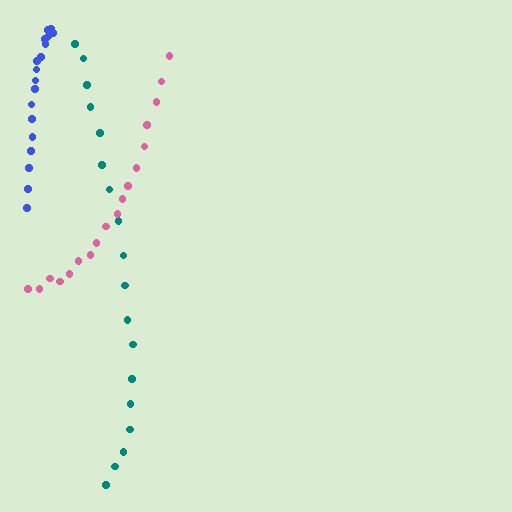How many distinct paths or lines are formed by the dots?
There are 3 distinct paths.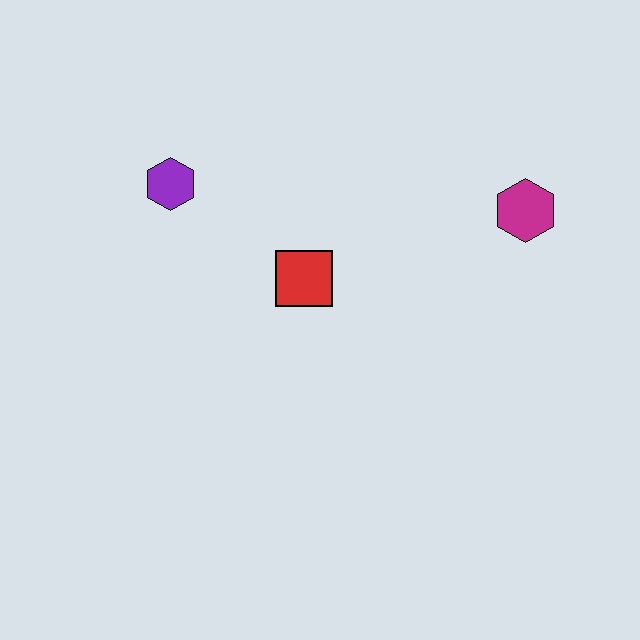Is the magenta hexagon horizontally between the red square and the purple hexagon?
No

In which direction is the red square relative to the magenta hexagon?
The red square is to the left of the magenta hexagon.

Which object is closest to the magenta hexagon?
The red square is closest to the magenta hexagon.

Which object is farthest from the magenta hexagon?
The purple hexagon is farthest from the magenta hexagon.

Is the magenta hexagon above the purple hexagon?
No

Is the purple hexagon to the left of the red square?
Yes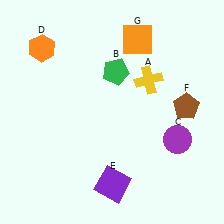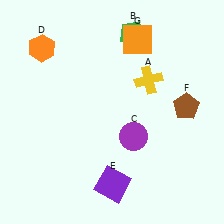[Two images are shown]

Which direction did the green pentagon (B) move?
The green pentagon (B) moved up.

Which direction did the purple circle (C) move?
The purple circle (C) moved left.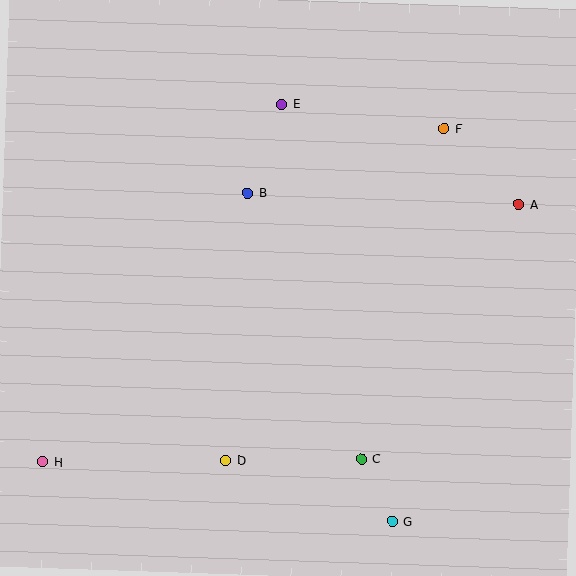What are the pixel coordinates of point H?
Point H is at (43, 462).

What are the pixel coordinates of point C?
Point C is at (362, 459).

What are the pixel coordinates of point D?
Point D is at (226, 460).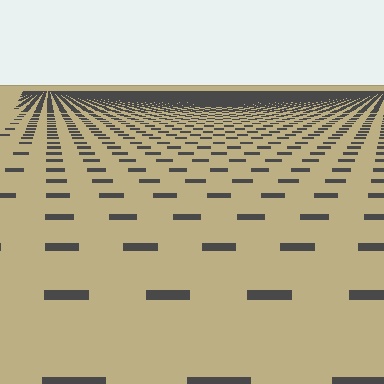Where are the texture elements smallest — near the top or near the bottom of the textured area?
Near the top.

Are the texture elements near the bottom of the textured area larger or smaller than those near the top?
Larger. Near the bottom, elements are closer to the viewer and appear at a bigger on-screen size.